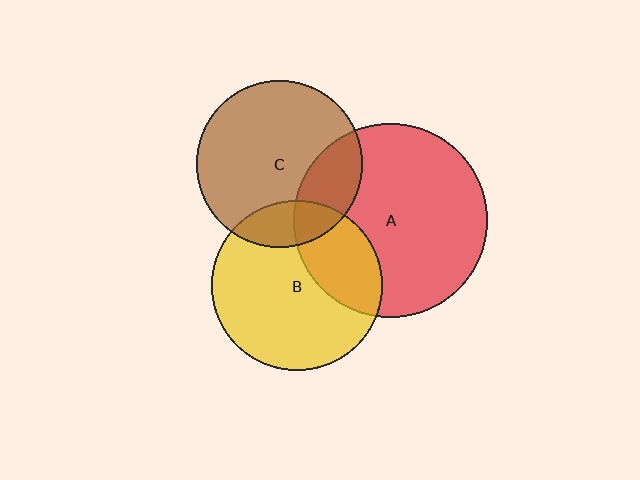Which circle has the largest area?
Circle A (red).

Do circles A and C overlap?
Yes.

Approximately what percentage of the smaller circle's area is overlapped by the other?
Approximately 25%.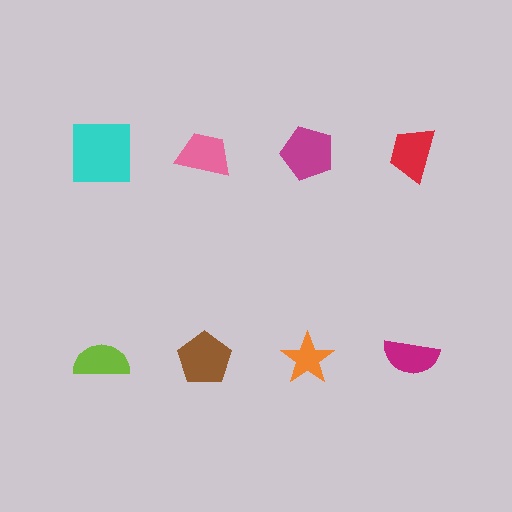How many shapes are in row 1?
4 shapes.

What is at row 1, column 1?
A cyan square.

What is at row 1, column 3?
A magenta pentagon.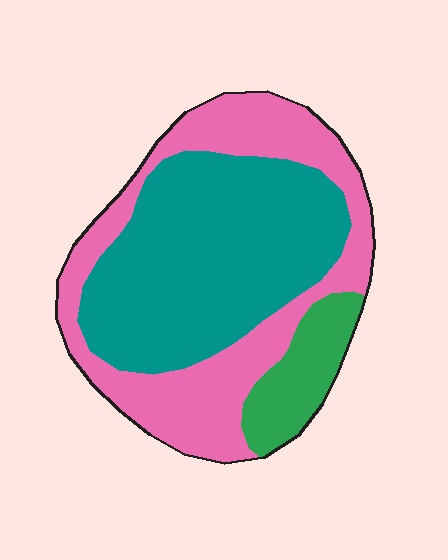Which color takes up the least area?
Green, at roughly 10%.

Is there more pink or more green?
Pink.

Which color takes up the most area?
Teal, at roughly 50%.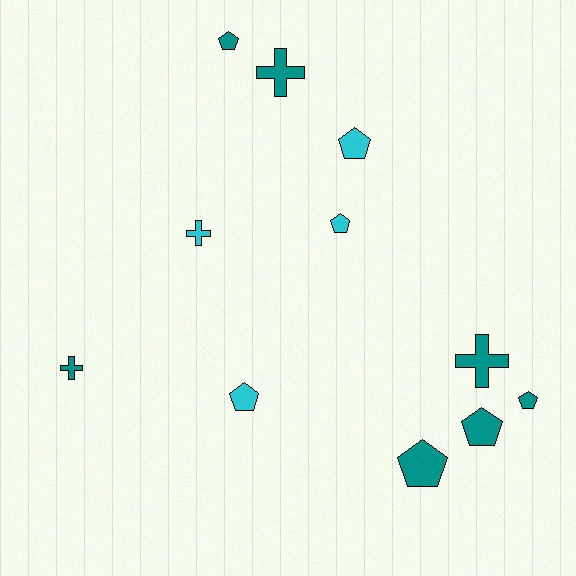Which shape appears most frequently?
Pentagon, with 7 objects.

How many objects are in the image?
There are 11 objects.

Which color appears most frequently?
Teal, with 7 objects.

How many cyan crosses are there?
There is 1 cyan cross.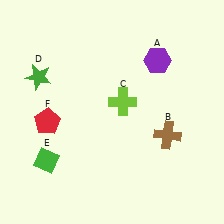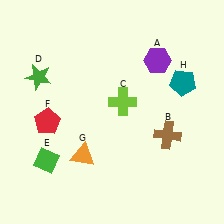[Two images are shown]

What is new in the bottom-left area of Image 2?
An orange triangle (G) was added in the bottom-left area of Image 2.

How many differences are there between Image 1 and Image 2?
There are 2 differences between the two images.